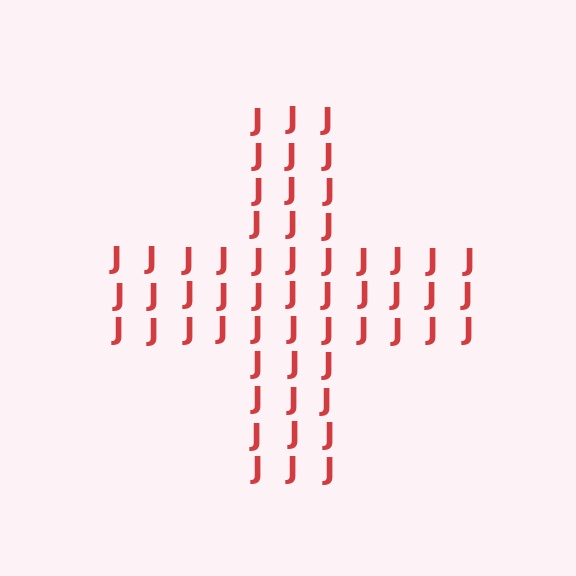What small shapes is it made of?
It is made of small letter J's.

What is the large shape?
The large shape is a cross.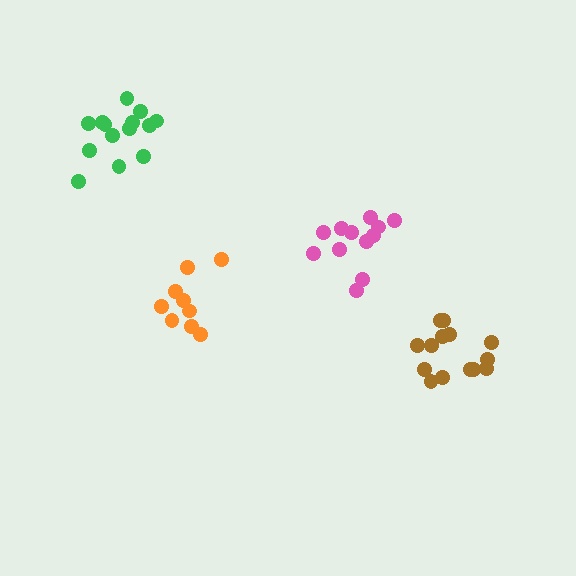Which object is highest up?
The green cluster is topmost.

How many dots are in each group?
Group 1: 14 dots, Group 2: 14 dots, Group 3: 12 dots, Group 4: 9 dots (49 total).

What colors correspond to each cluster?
The clusters are colored: brown, green, pink, orange.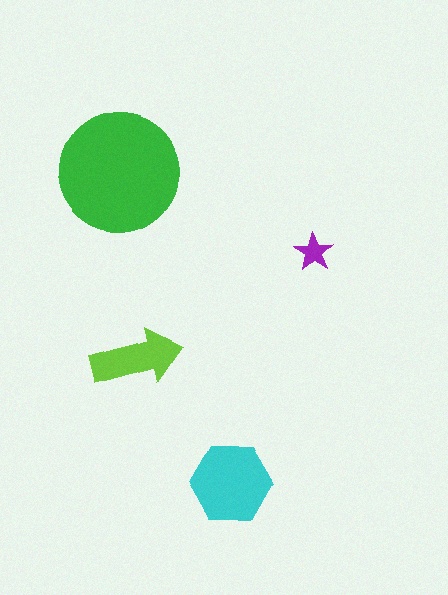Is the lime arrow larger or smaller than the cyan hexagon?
Smaller.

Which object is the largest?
The green circle.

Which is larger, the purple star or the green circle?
The green circle.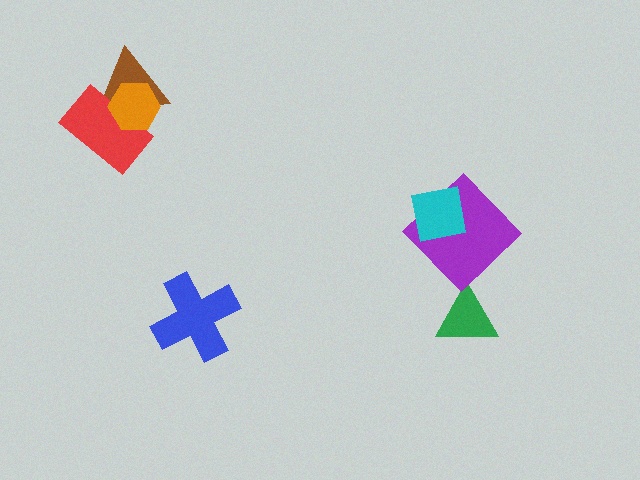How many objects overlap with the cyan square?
1 object overlaps with the cyan square.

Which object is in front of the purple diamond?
The cyan square is in front of the purple diamond.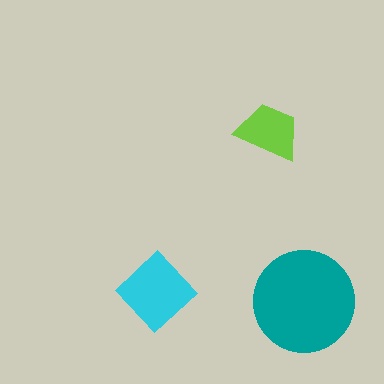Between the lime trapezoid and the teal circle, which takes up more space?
The teal circle.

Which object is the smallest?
The lime trapezoid.